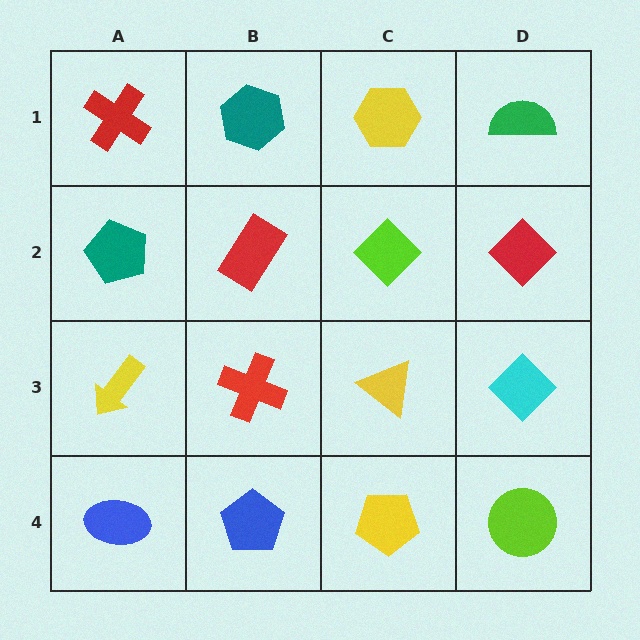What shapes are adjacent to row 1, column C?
A lime diamond (row 2, column C), a teal hexagon (row 1, column B), a green semicircle (row 1, column D).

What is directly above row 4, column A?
A yellow arrow.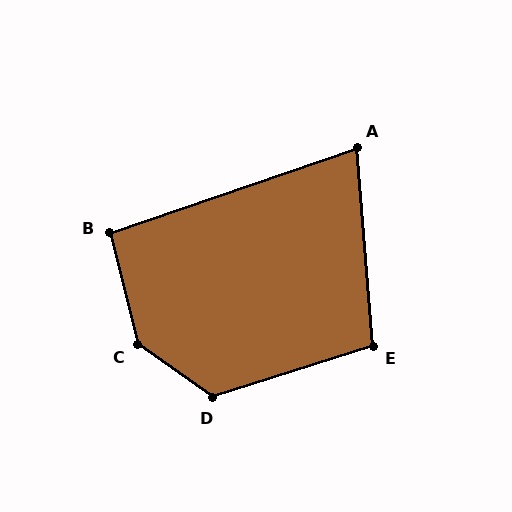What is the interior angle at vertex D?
Approximately 127 degrees (obtuse).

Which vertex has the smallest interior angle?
A, at approximately 76 degrees.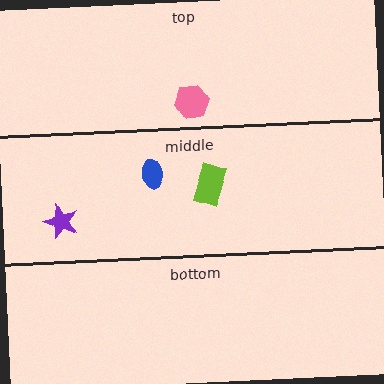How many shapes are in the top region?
1.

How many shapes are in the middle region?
3.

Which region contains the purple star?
The middle region.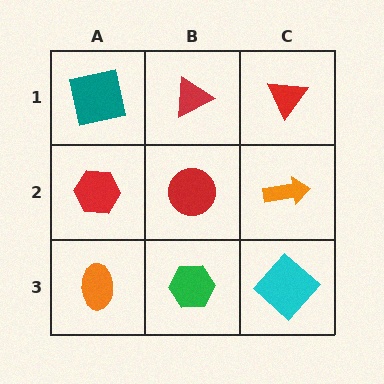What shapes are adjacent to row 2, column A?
A teal square (row 1, column A), an orange ellipse (row 3, column A), a red circle (row 2, column B).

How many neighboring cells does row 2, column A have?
3.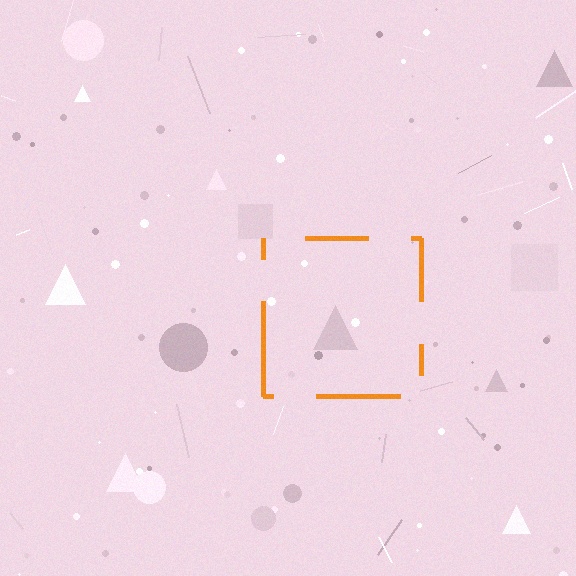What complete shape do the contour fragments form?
The contour fragments form a square.